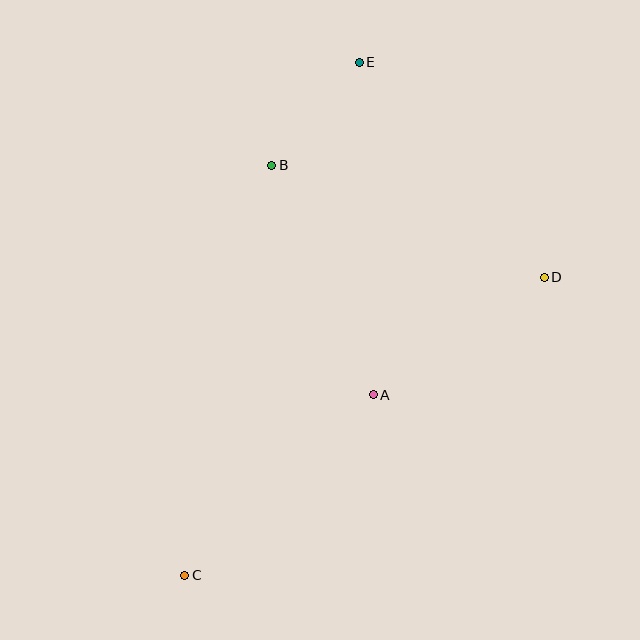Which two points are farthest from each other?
Points C and E are farthest from each other.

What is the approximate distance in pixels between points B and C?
The distance between B and C is approximately 419 pixels.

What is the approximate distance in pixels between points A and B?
The distance between A and B is approximately 251 pixels.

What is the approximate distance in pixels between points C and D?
The distance between C and D is approximately 467 pixels.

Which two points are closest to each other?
Points B and E are closest to each other.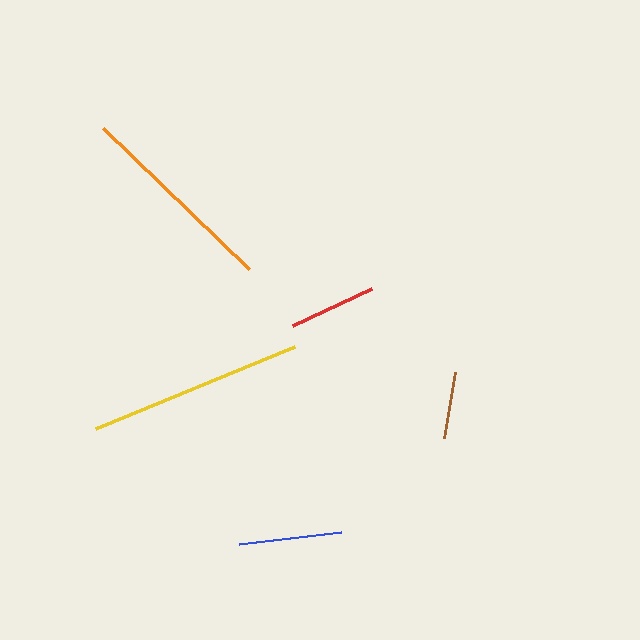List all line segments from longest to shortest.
From longest to shortest: yellow, orange, blue, red, brown.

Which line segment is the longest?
The yellow line is the longest at approximately 216 pixels.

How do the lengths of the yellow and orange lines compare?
The yellow and orange lines are approximately the same length.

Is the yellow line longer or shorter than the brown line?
The yellow line is longer than the brown line.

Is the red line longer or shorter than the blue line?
The blue line is longer than the red line.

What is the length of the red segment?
The red segment is approximately 88 pixels long.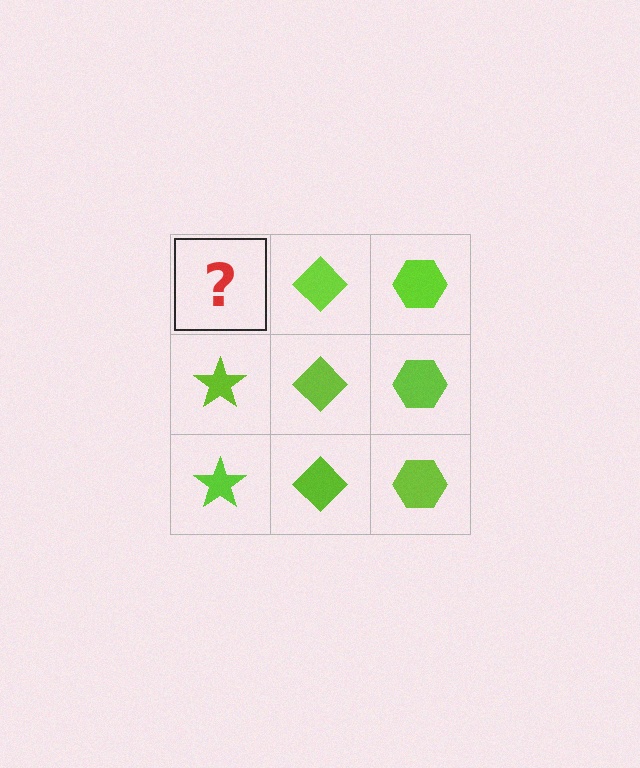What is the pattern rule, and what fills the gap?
The rule is that each column has a consistent shape. The gap should be filled with a lime star.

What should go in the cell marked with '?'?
The missing cell should contain a lime star.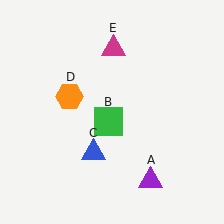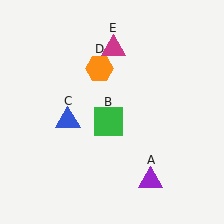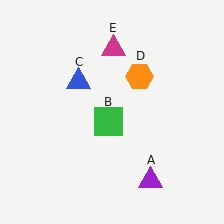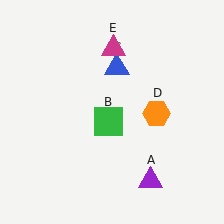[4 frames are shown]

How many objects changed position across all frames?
2 objects changed position: blue triangle (object C), orange hexagon (object D).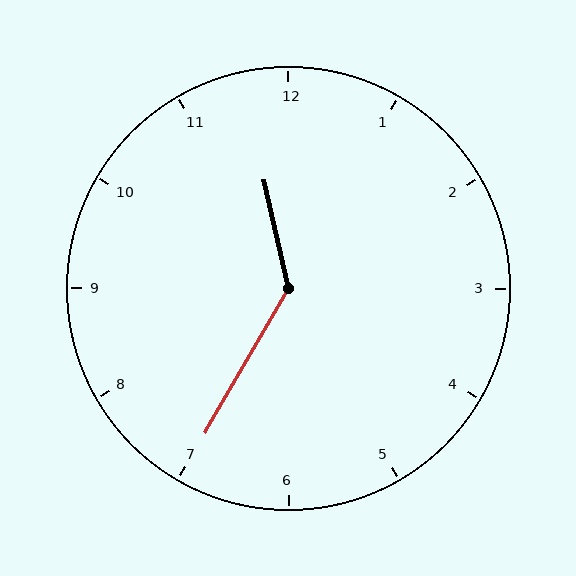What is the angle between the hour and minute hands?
Approximately 138 degrees.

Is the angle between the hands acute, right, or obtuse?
It is obtuse.